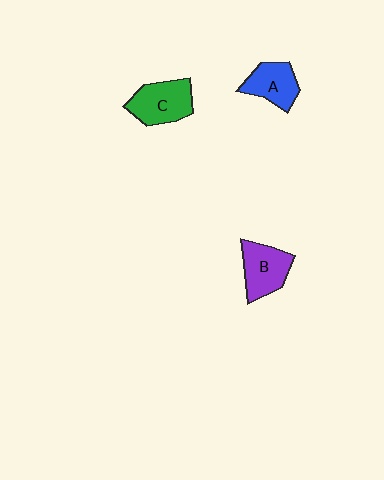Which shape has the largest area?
Shape C (green).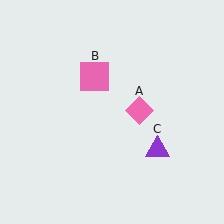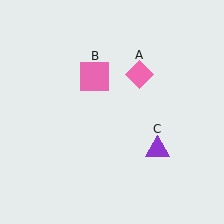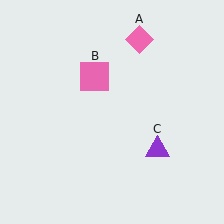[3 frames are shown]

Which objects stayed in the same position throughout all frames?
Pink square (object B) and purple triangle (object C) remained stationary.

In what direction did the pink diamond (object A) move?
The pink diamond (object A) moved up.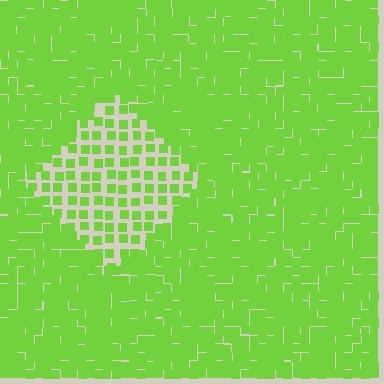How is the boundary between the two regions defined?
The boundary is defined by a change in element density (approximately 2.3x ratio). All elements are the same color, size, and shape.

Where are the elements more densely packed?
The elements are more densely packed outside the diamond boundary.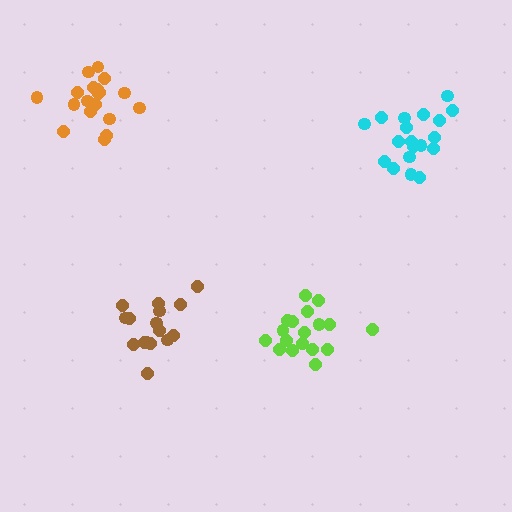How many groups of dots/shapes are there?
There are 4 groups.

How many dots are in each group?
Group 1: 19 dots, Group 2: 18 dots, Group 3: 16 dots, Group 4: 19 dots (72 total).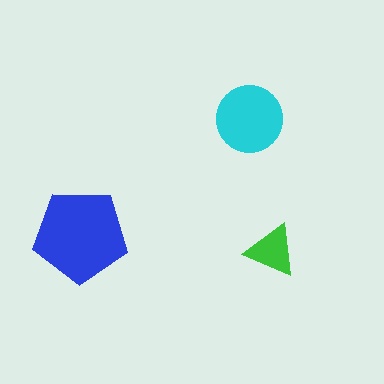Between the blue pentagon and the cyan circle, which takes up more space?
The blue pentagon.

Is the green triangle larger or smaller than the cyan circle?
Smaller.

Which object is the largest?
The blue pentagon.